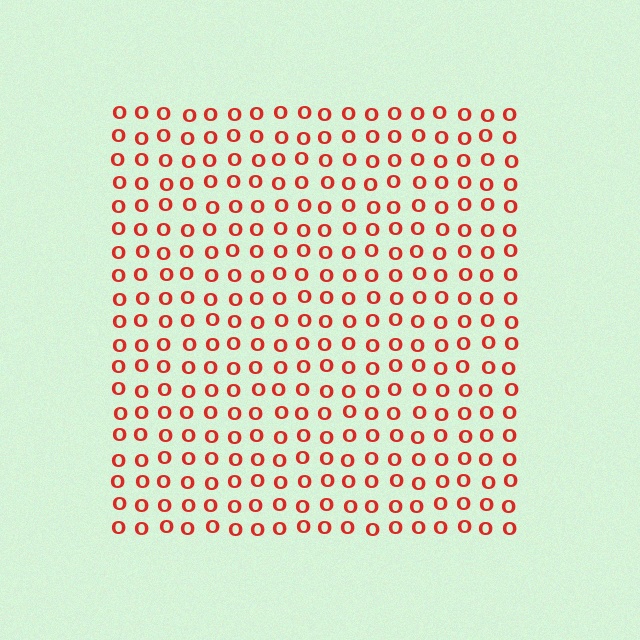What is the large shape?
The large shape is a square.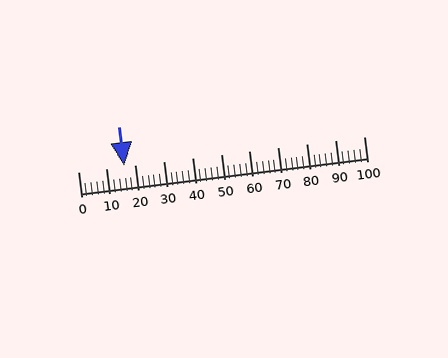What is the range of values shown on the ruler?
The ruler shows values from 0 to 100.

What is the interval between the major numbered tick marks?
The major tick marks are spaced 10 units apart.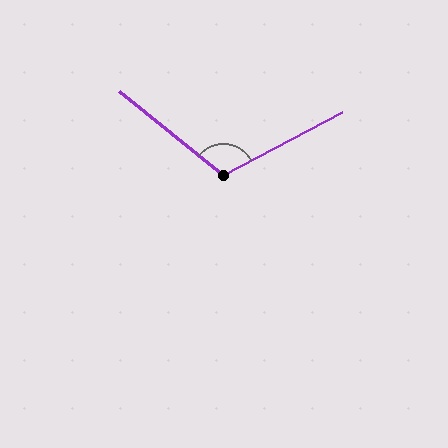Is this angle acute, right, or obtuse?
It is obtuse.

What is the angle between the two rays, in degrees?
Approximately 113 degrees.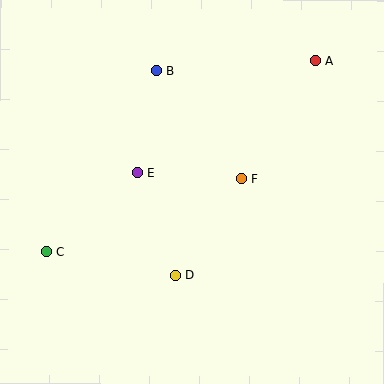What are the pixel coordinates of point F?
Point F is at (241, 179).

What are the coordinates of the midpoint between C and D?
The midpoint between C and D is at (110, 264).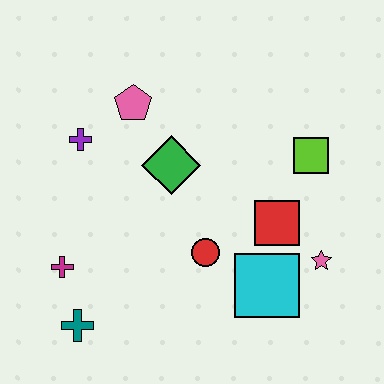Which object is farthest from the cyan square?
The purple cross is farthest from the cyan square.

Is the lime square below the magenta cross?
No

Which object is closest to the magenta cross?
The teal cross is closest to the magenta cross.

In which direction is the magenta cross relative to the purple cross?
The magenta cross is below the purple cross.